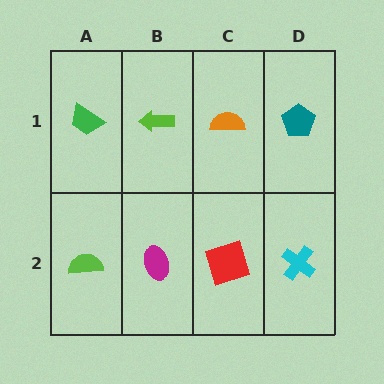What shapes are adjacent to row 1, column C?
A red square (row 2, column C), a lime arrow (row 1, column B), a teal pentagon (row 1, column D).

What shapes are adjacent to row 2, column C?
An orange semicircle (row 1, column C), a magenta ellipse (row 2, column B), a cyan cross (row 2, column D).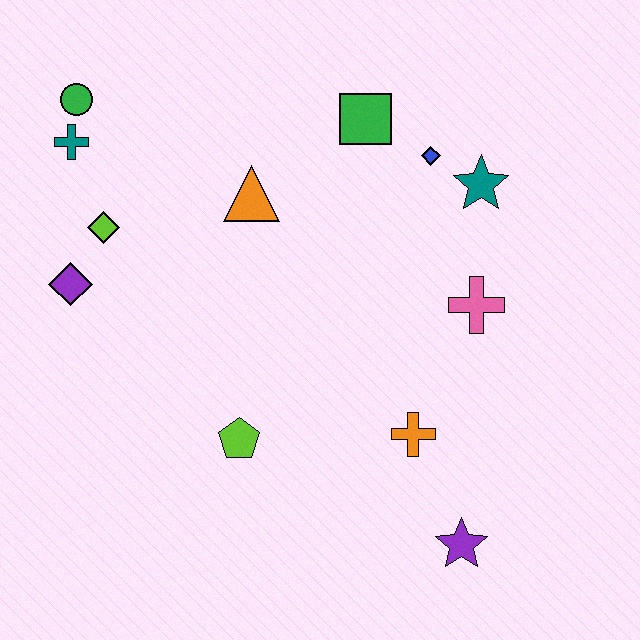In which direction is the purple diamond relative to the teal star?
The purple diamond is to the left of the teal star.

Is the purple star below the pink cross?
Yes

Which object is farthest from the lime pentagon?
The green circle is farthest from the lime pentagon.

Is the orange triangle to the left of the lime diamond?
No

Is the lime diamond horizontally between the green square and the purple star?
No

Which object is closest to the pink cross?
The teal star is closest to the pink cross.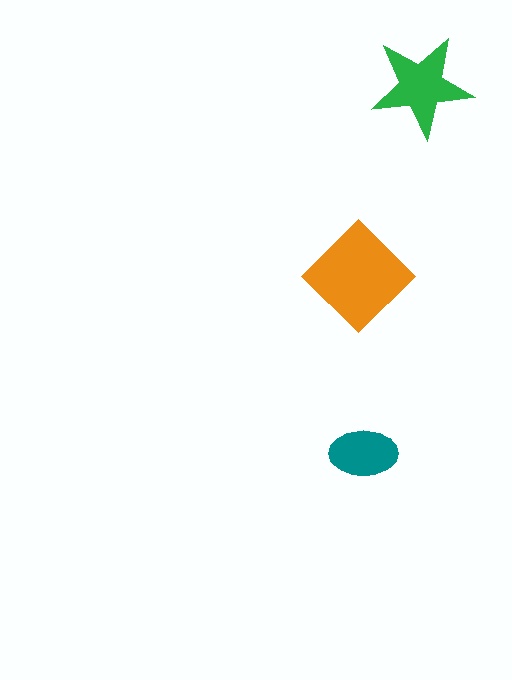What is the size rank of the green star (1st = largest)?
2nd.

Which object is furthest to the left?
The orange diamond is leftmost.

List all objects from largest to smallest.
The orange diamond, the green star, the teal ellipse.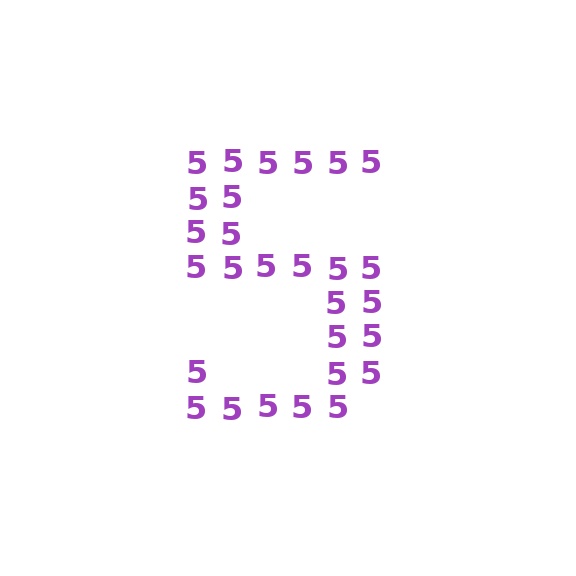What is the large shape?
The large shape is the digit 5.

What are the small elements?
The small elements are digit 5's.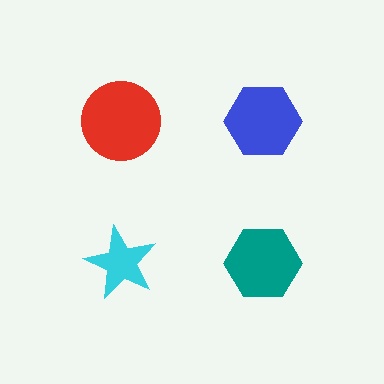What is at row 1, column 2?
A blue hexagon.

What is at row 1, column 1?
A red circle.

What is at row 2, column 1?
A cyan star.